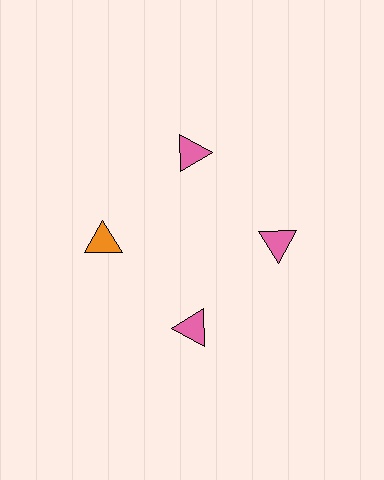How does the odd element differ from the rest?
It has a different color: orange instead of pink.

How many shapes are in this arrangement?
There are 4 shapes arranged in a ring pattern.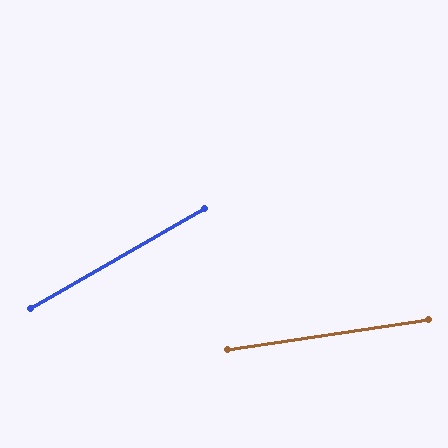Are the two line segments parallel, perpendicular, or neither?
Neither parallel nor perpendicular — they differ by about 21°.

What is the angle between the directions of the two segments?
Approximately 21 degrees.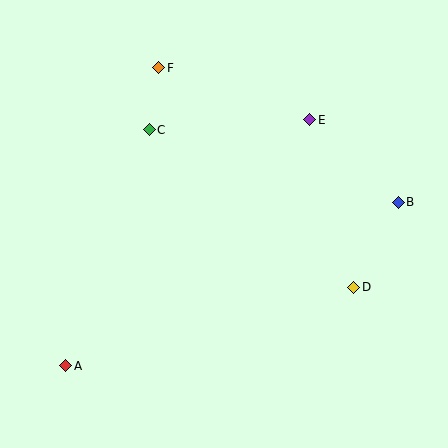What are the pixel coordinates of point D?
Point D is at (354, 287).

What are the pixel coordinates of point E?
Point E is at (310, 120).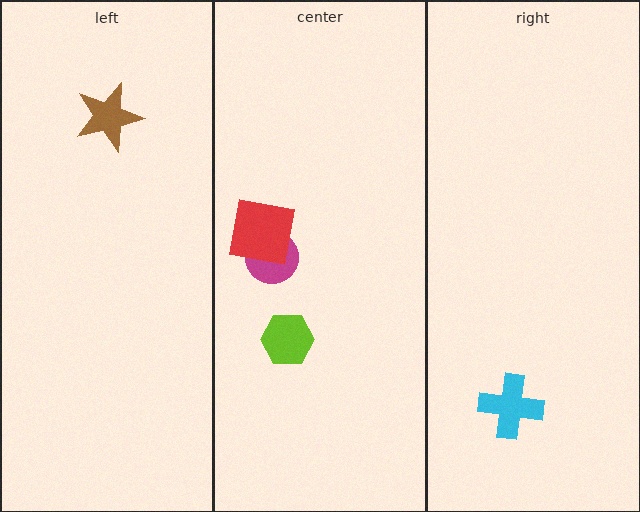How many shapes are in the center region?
3.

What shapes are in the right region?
The cyan cross.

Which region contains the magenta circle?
The center region.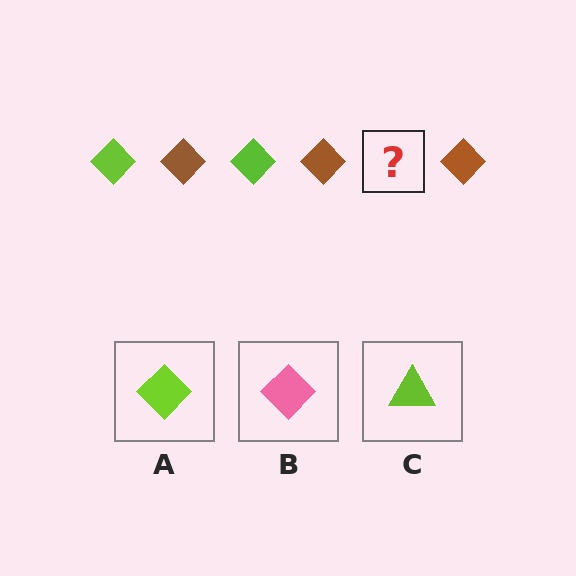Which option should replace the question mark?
Option A.